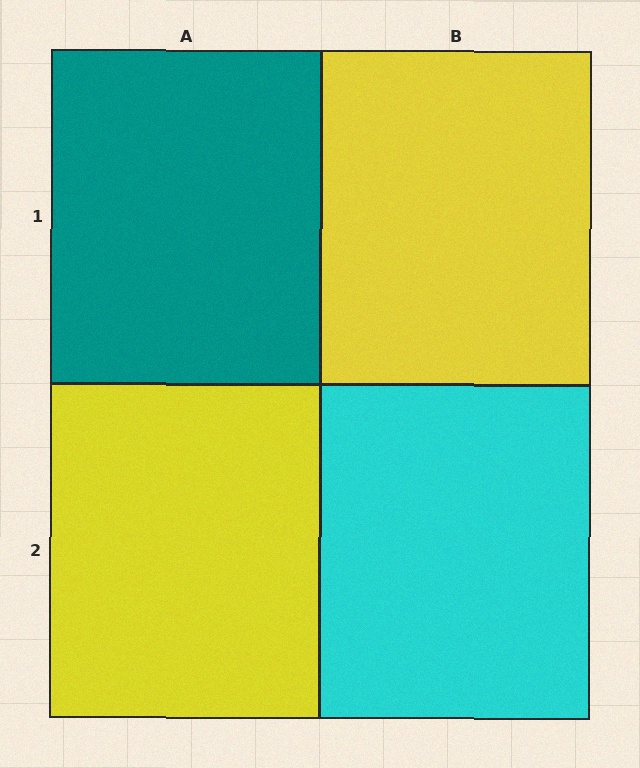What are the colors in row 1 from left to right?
Teal, yellow.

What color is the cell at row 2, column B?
Cyan.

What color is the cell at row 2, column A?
Yellow.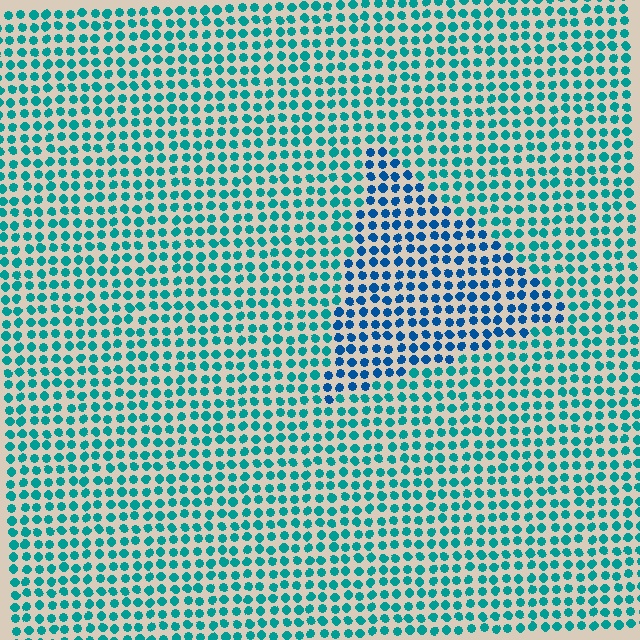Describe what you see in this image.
The image is filled with small teal elements in a uniform arrangement. A triangle-shaped region is visible where the elements are tinted to a slightly different hue, forming a subtle color boundary.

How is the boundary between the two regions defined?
The boundary is defined purely by a slight shift in hue (about 32 degrees). Spacing, size, and orientation are identical on both sides.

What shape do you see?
I see a triangle.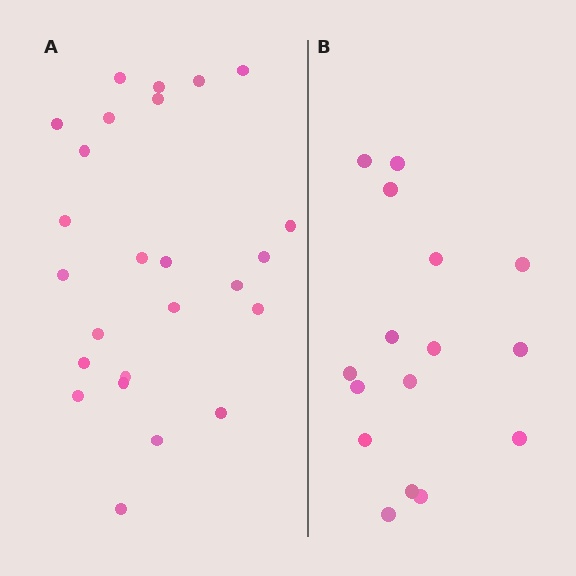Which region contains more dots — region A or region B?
Region A (the left region) has more dots.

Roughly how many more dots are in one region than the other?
Region A has roughly 8 or so more dots than region B.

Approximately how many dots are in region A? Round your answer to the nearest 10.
About 20 dots. (The exact count is 25, which rounds to 20.)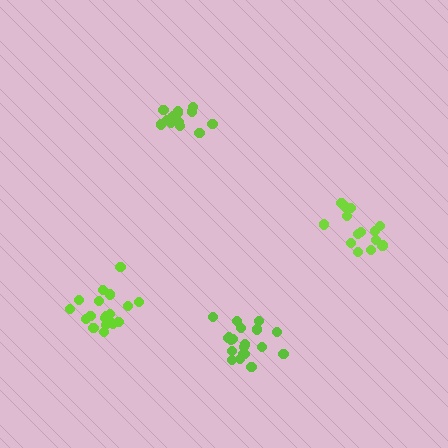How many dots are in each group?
Group 1: 20 dots, Group 2: 15 dots, Group 3: 19 dots, Group 4: 14 dots (68 total).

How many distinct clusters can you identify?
There are 4 distinct clusters.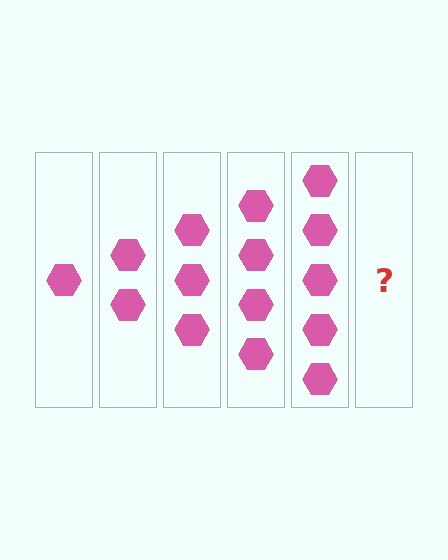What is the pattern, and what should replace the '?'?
The pattern is that each step adds one more hexagon. The '?' should be 6 hexagons.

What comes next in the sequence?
The next element should be 6 hexagons.